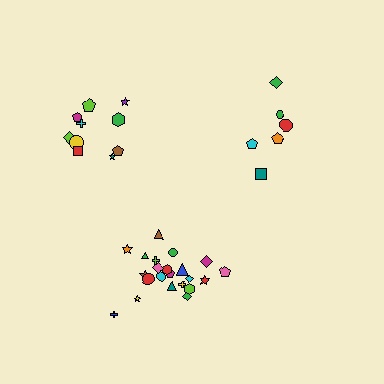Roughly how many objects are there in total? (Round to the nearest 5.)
Roughly 40 objects in total.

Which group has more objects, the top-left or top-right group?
The top-left group.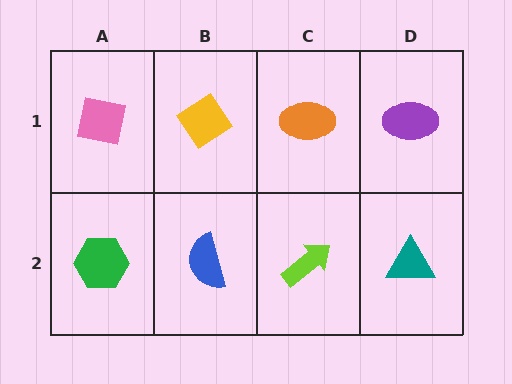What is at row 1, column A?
A pink square.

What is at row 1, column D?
A purple ellipse.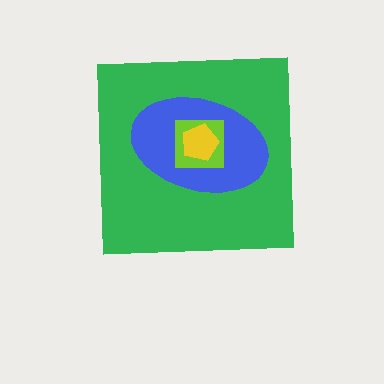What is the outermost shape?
The green square.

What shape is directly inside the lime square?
The yellow pentagon.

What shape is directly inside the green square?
The blue ellipse.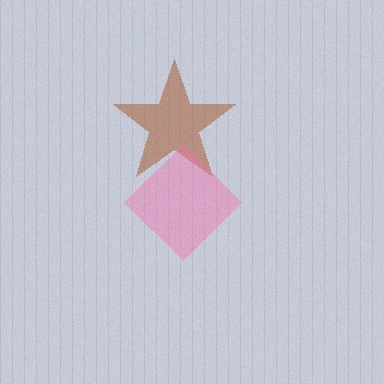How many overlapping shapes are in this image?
There are 2 overlapping shapes in the image.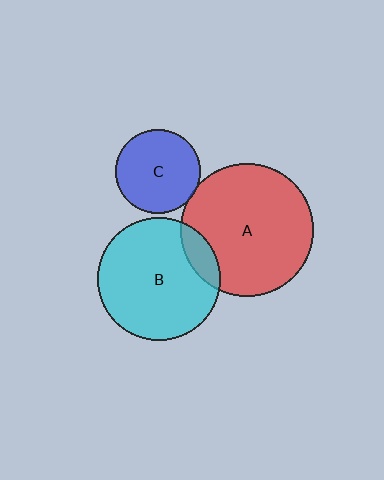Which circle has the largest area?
Circle A (red).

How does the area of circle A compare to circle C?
Approximately 2.5 times.